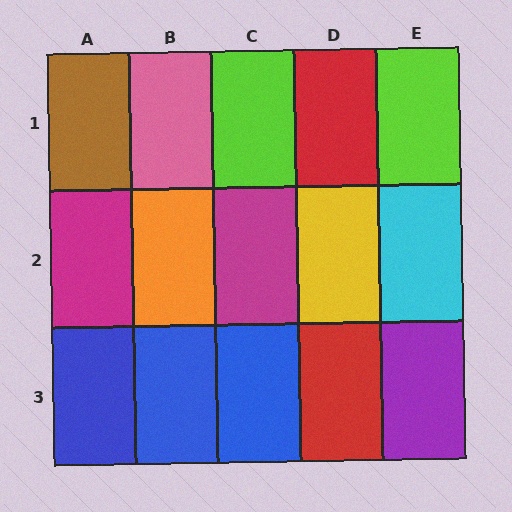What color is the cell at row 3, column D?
Red.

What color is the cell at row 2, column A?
Magenta.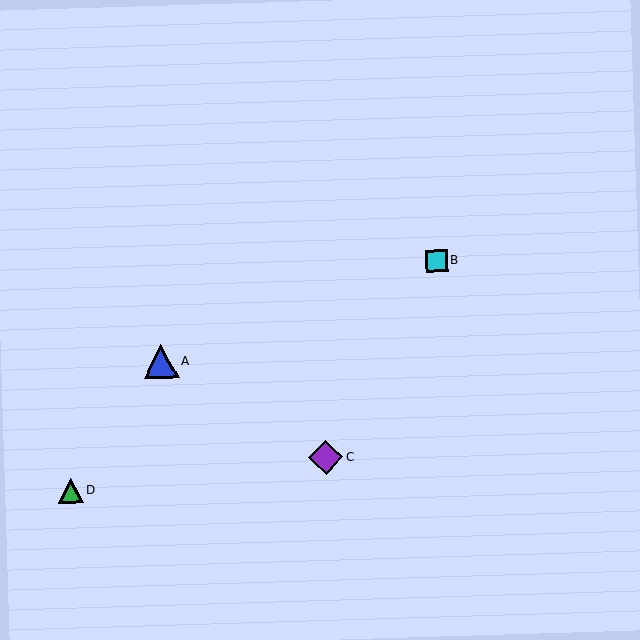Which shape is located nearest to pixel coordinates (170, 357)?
The blue triangle (labeled A) at (161, 361) is nearest to that location.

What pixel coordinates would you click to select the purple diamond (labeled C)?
Click at (326, 458) to select the purple diamond C.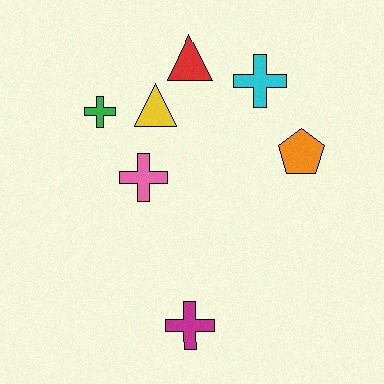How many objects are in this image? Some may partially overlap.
There are 7 objects.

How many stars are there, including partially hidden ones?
There are no stars.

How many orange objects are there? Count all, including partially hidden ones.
There is 1 orange object.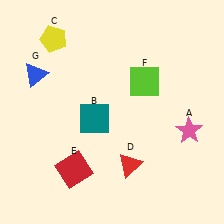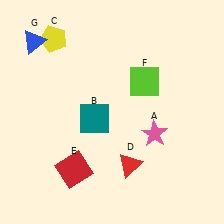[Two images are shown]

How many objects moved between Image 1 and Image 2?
2 objects moved between the two images.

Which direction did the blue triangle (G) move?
The blue triangle (G) moved up.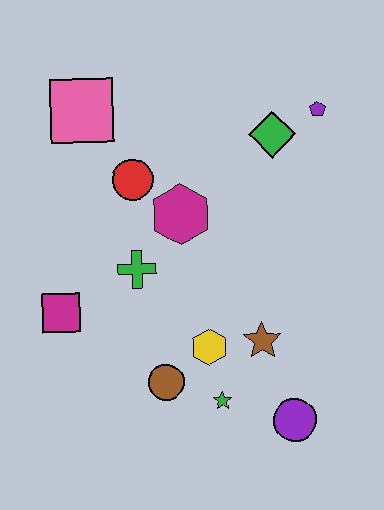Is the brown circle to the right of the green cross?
Yes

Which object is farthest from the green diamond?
The purple circle is farthest from the green diamond.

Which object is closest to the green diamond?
The purple pentagon is closest to the green diamond.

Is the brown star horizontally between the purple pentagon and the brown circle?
Yes